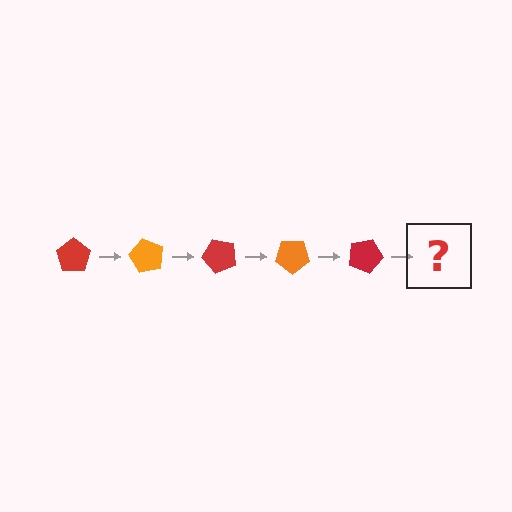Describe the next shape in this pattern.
It should be an orange pentagon, rotated 300 degrees from the start.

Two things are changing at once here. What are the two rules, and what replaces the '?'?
The two rules are that it rotates 60 degrees each step and the color cycles through red and orange. The '?' should be an orange pentagon, rotated 300 degrees from the start.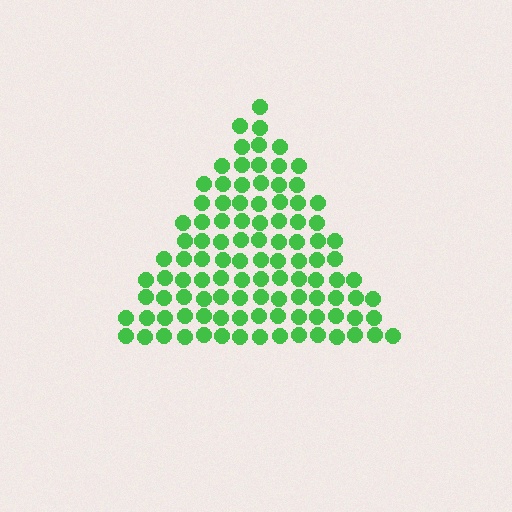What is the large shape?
The large shape is a triangle.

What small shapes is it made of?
It is made of small circles.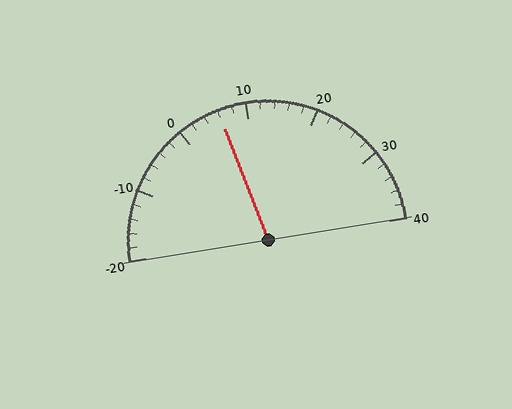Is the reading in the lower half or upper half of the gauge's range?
The reading is in the lower half of the range (-20 to 40).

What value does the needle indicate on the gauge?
The needle indicates approximately 6.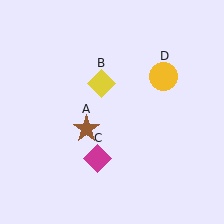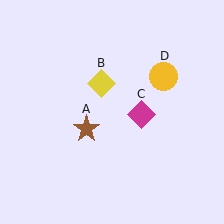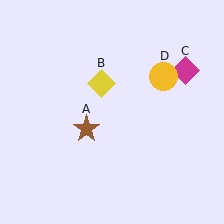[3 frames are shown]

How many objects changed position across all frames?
1 object changed position: magenta diamond (object C).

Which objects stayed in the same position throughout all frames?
Brown star (object A) and yellow diamond (object B) and yellow circle (object D) remained stationary.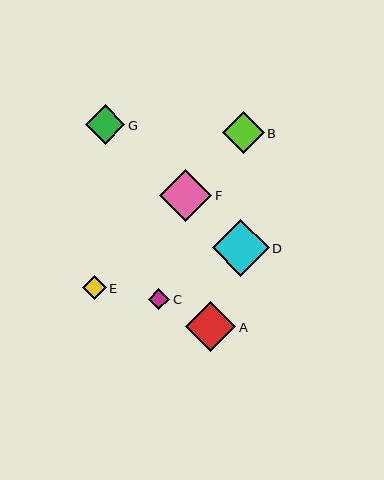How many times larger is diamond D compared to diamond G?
Diamond D is approximately 1.4 times the size of diamond G.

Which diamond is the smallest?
Diamond C is the smallest with a size of approximately 21 pixels.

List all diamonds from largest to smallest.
From largest to smallest: D, F, A, B, G, E, C.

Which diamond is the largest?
Diamond D is the largest with a size of approximately 56 pixels.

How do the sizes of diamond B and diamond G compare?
Diamond B and diamond G are approximately the same size.